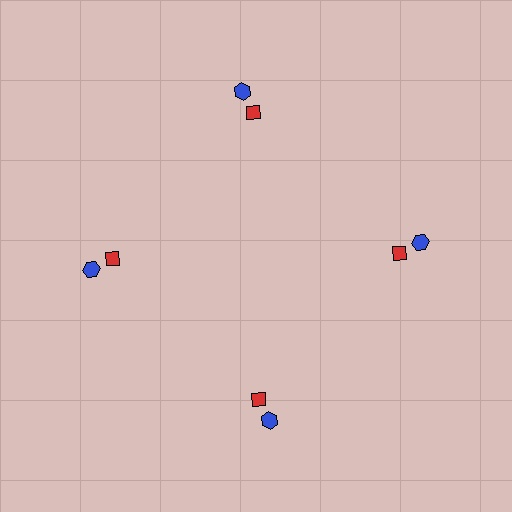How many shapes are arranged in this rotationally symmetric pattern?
There are 8 shapes, arranged in 4 groups of 2.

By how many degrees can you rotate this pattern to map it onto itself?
The pattern maps onto itself every 90 degrees of rotation.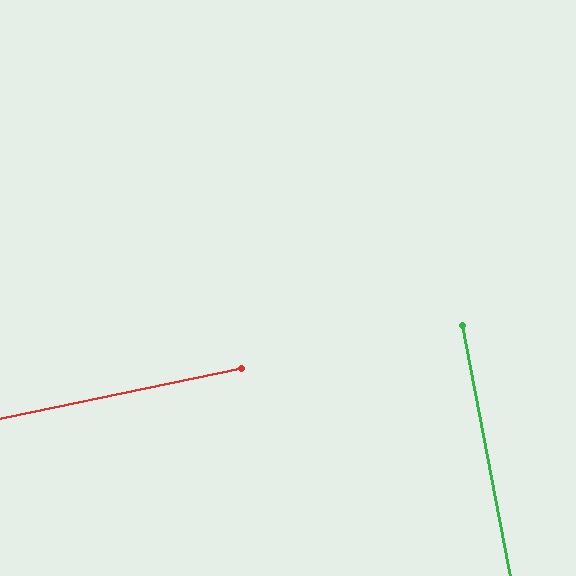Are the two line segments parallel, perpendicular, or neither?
Perpendicular — they meet at approximately 89°.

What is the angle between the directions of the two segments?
Approximately 89 degrees.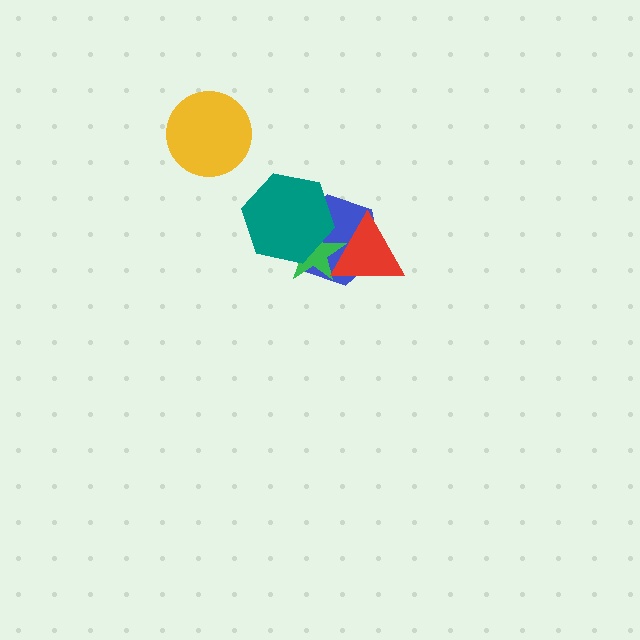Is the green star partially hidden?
Yes, it is partially covered by another shape.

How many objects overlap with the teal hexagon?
2 objects overlap with the teal hexagon.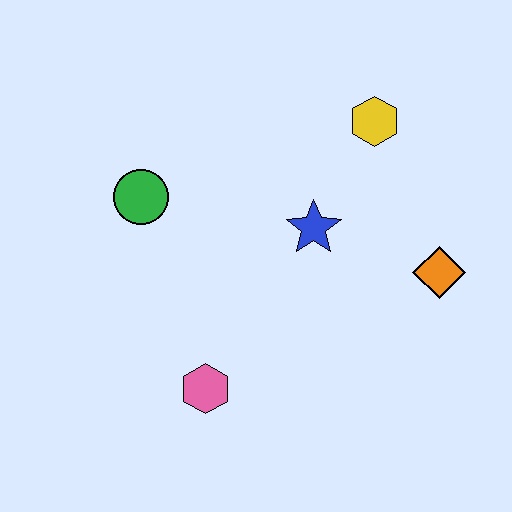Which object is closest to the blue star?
The yellow hexagon is closest to the blue star.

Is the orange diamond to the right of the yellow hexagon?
Yes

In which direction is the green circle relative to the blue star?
The green circle is to the left of the blue star.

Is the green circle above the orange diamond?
Yes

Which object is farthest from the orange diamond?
The green circle is farthest from the orange diamond.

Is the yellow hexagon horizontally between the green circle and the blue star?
No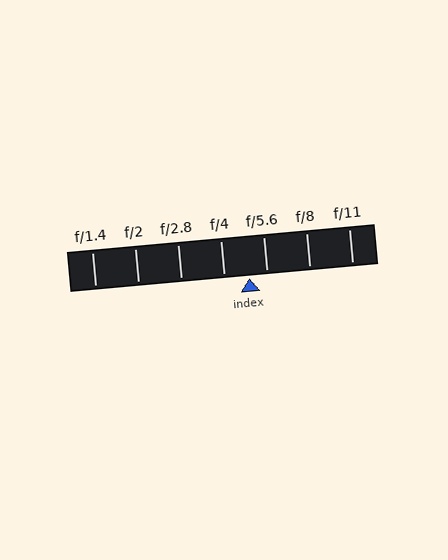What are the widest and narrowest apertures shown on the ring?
The widest aperture shown is f/1.4 and the narrowest is f/11.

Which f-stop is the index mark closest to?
The index mark is closest to f/5.6.